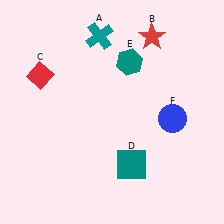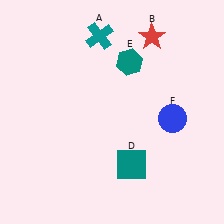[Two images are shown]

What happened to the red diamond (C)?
The red diamond (C) was removed in Image 2. It was in the top-left area of Image 1.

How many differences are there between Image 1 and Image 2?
There is 1 difference between the two images.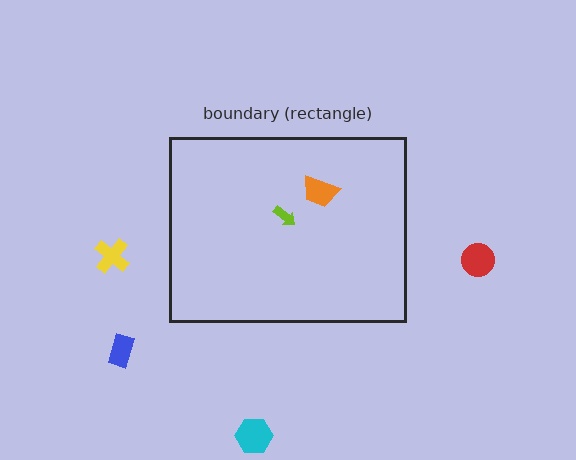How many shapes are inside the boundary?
2 inside, 4 outside.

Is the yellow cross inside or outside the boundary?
Outside.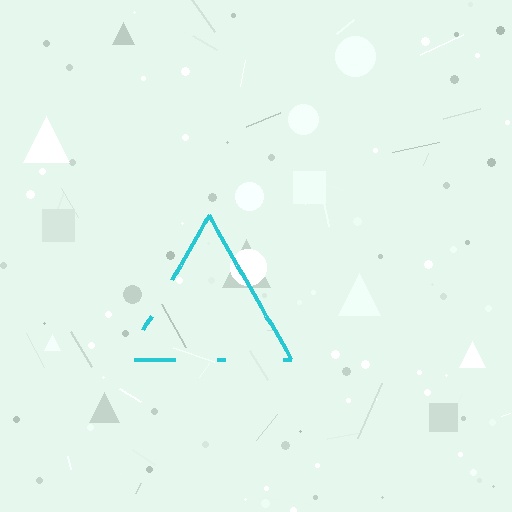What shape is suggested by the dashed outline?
The dashed outline suggests a triangle.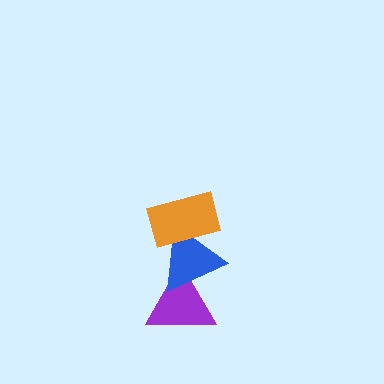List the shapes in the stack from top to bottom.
From top to bottom: the orange rectangle, the blue triangle, the purple triangle.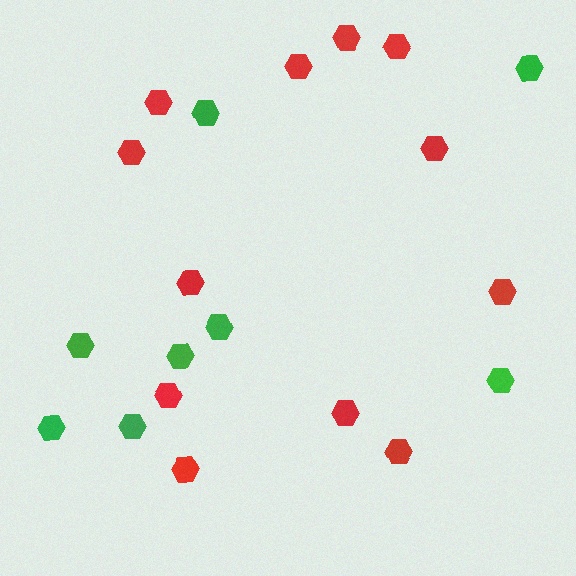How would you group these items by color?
There are 2 groups: one group of red hexagons (12) and one group of green hexagons (8).